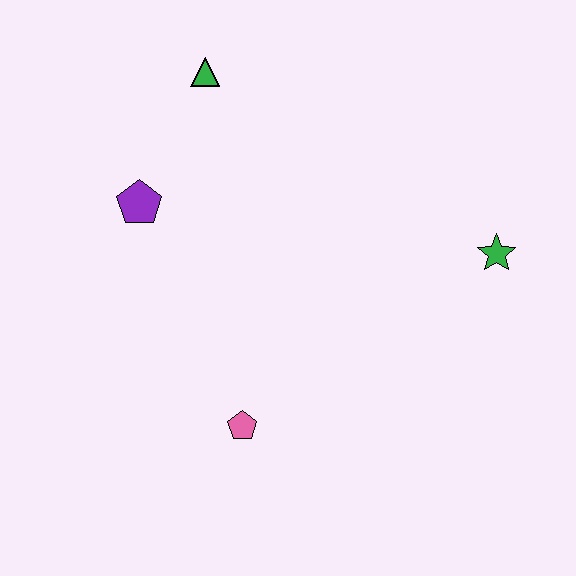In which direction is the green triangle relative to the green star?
The green triangle is to the left of the green star.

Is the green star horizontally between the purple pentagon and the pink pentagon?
No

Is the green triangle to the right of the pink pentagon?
No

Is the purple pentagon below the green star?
No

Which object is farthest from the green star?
The purple pentagon is farthest from the green star.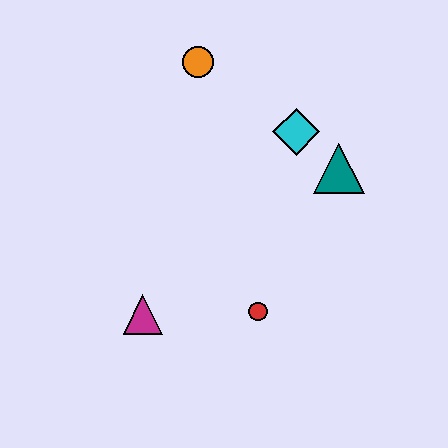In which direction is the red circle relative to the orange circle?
The red circle is below the orange circle.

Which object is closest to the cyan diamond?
The teal triangle is closest to the cyan diamond.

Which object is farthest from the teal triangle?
The magenta triangle is farthest from the teal triangle.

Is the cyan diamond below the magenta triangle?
No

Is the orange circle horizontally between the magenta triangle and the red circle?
Yes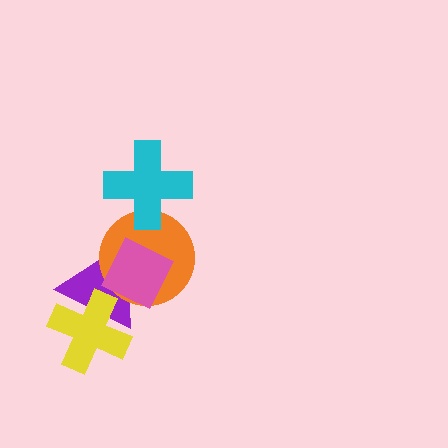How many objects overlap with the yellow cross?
1 object overlaps with the yellow cross.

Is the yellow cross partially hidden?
No, no other shape covers it.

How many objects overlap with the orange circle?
3 objects overlap with the orange circle.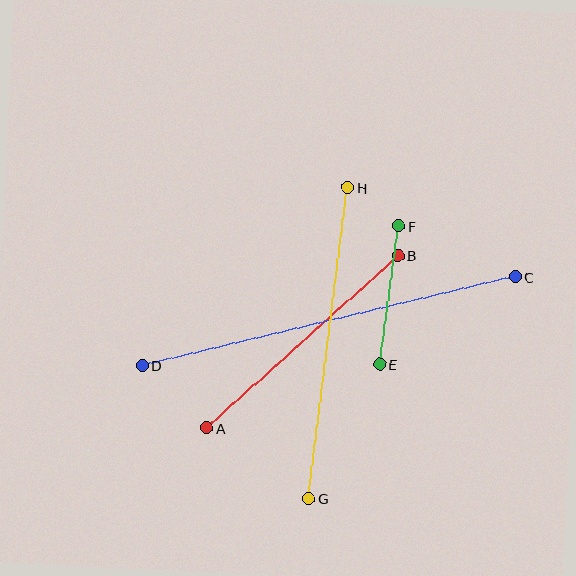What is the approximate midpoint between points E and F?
The midpoint is at approximately (389, 295) pixels.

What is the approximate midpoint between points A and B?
The midpoint is at approximately (302, 342) pixels.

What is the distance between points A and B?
The distance is approximately 257 pixels.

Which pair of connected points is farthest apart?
Points C and D are farthest apart.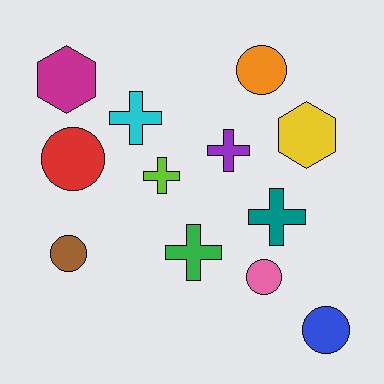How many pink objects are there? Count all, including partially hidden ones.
There is 1 pink object.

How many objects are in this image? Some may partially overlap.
There are 12 objects.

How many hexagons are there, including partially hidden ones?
There are 2 hexagons.